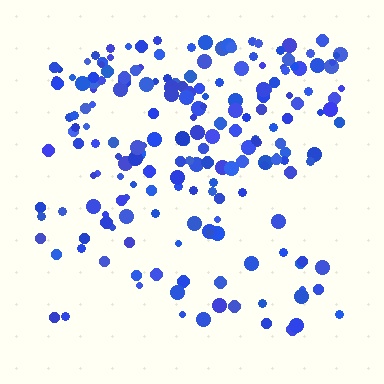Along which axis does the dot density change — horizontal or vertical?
Vertical.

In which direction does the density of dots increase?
From bottom to top, with the top side densest.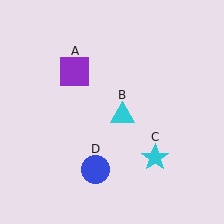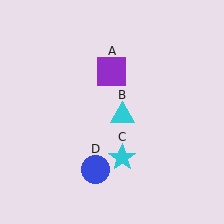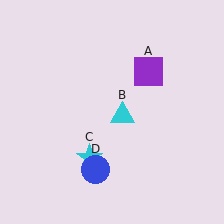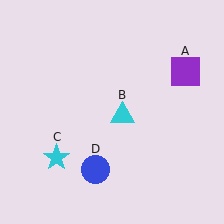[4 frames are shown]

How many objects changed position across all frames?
2 objects changed position: purple square (object A), cyan star (object C).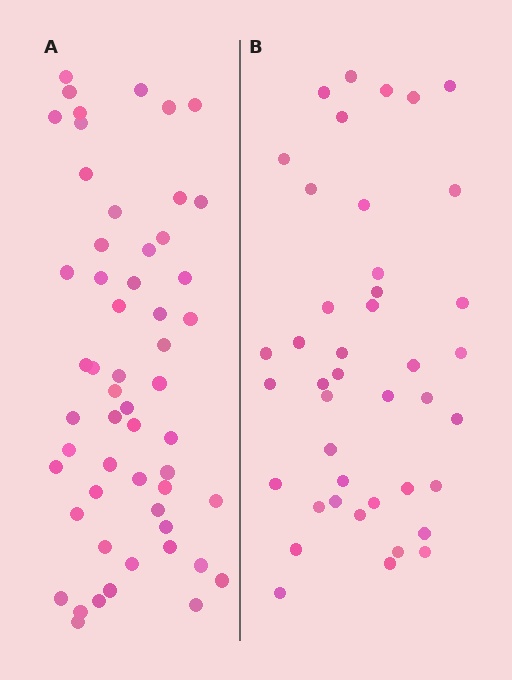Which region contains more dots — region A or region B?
Region A (the left region) has more dots.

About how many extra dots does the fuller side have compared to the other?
Region A has approximately 15 more dots than region B.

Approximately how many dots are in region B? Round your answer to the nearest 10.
About 40 dots. (The exact count is 42, which rounds to 40.)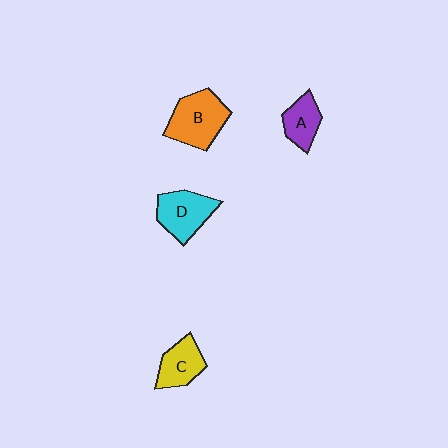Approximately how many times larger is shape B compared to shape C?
Approximately 1.5 times.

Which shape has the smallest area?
Shape A (purple).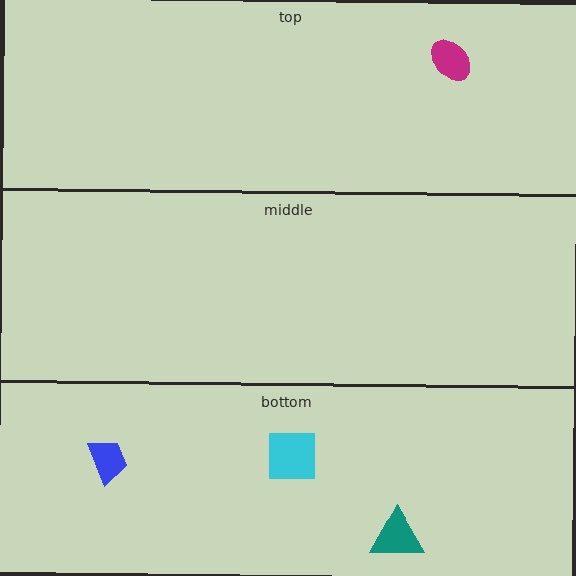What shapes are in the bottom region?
The cyan square, the teal triangle, the blue trapezoid.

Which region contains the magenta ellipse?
The top region.